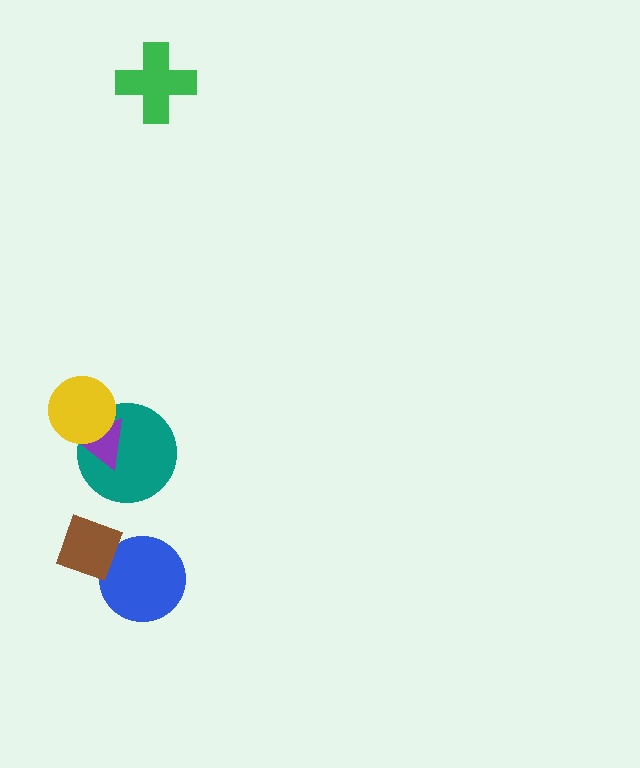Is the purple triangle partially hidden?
Yes, it is partially covered by another shape.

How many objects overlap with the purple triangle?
2 objects overlap with the purple triangle.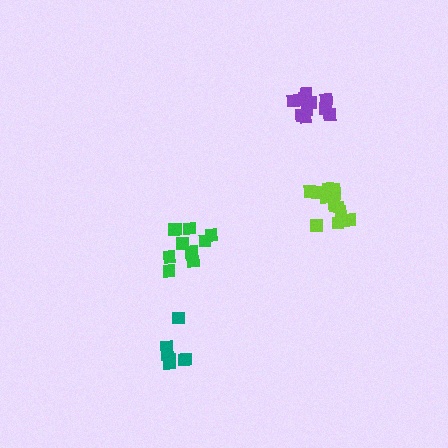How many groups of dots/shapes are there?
There are 4 groups.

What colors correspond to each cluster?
The clusters are colored: lime, teal, purple, green.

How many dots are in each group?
Group 1: 12 dots, Group 2: 7 dots, Group 3: 11 dots, Group 4: 11 dots (41 total).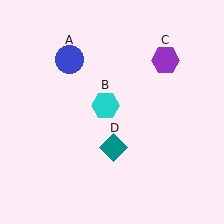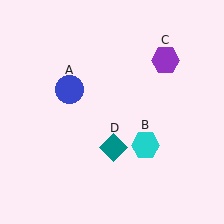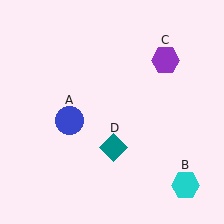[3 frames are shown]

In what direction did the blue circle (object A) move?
The blue circle (object A) moved down.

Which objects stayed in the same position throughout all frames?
Purple hexagon (object C) and teal diamond (object D) remained stationary.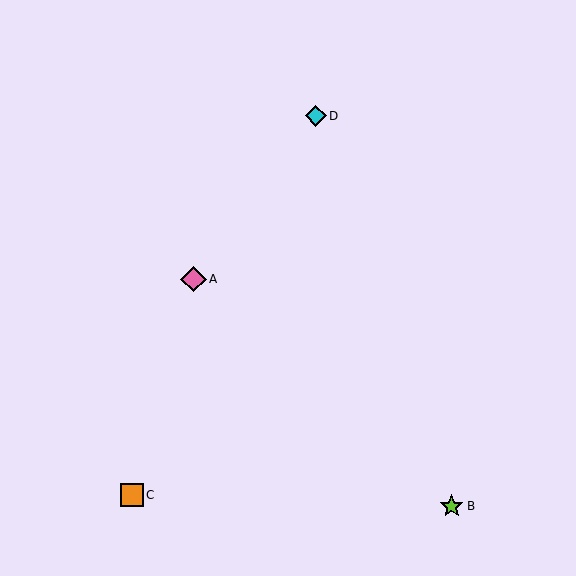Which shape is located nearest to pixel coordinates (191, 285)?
The pink diamond (labeled A) at (193, 279) is nearest to that location.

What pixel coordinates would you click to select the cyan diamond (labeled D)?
Click at (316, 116) to select the cyan diamond D.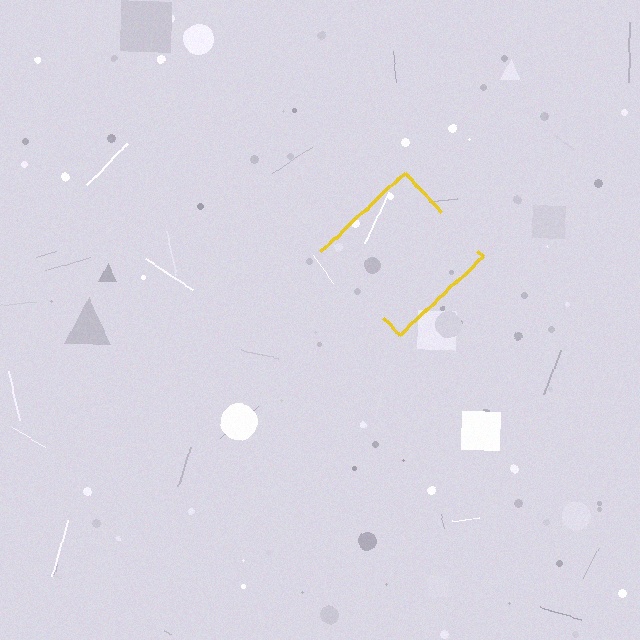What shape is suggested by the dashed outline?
The dashed outline suggests a diamond.